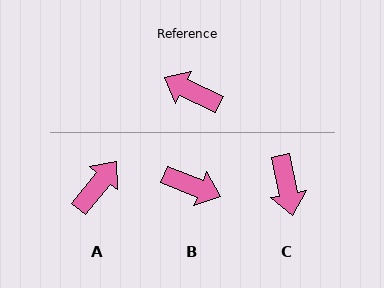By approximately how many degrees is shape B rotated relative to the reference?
Approximately 175 degrees clockwise.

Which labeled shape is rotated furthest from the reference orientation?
B, about 175 degrees away.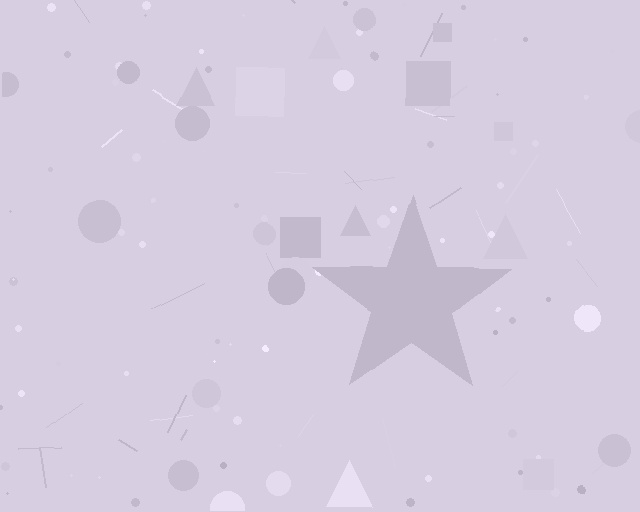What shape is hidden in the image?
A star is hidden in the image.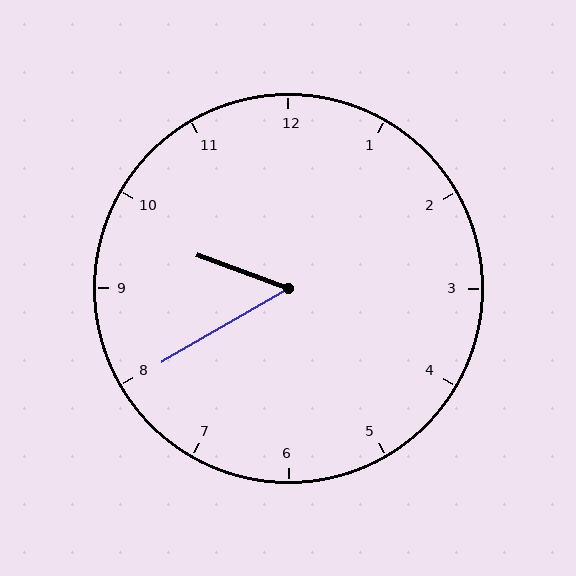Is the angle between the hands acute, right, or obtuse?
It is acute.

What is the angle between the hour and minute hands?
Approximately 50 degrees.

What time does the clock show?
9:40.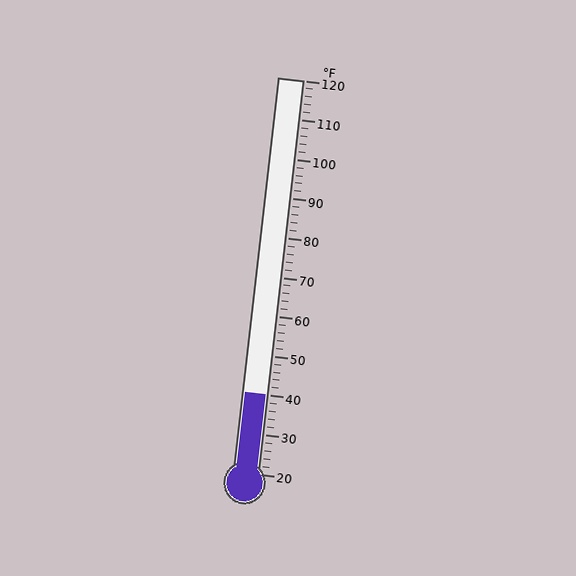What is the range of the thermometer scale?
The thermometer scale ranges from 20°F to 120°F.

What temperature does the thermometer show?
The thermometer shows approximately 40°F.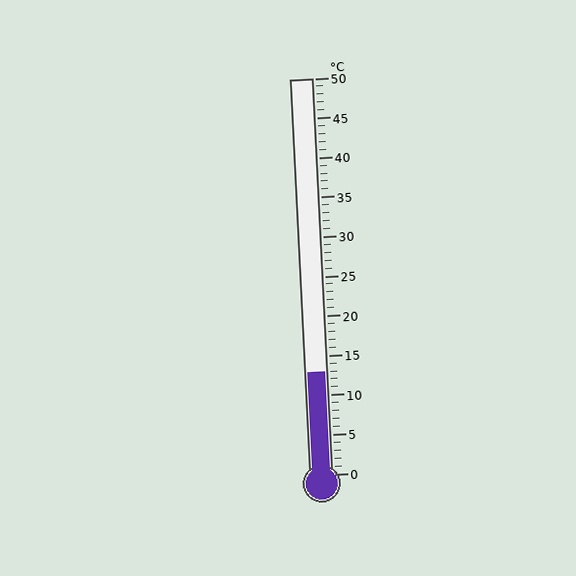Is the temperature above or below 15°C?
The temperature is below 15°C.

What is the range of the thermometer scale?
The thermometer scale ranges from 0°C to 50°C.